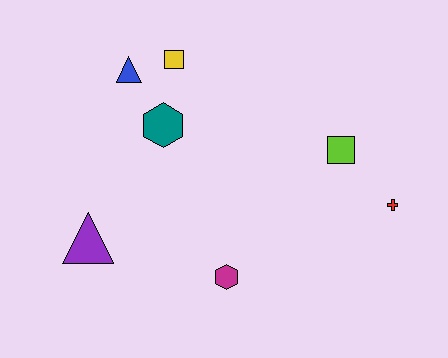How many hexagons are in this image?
There are 2 hexagons.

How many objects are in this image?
There are 7 objects.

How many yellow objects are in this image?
There is 1 yellow object.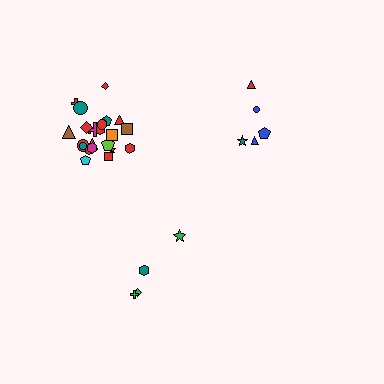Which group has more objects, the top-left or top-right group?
The top-left group.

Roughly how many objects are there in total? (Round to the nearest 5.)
Roughly 35 objects in total.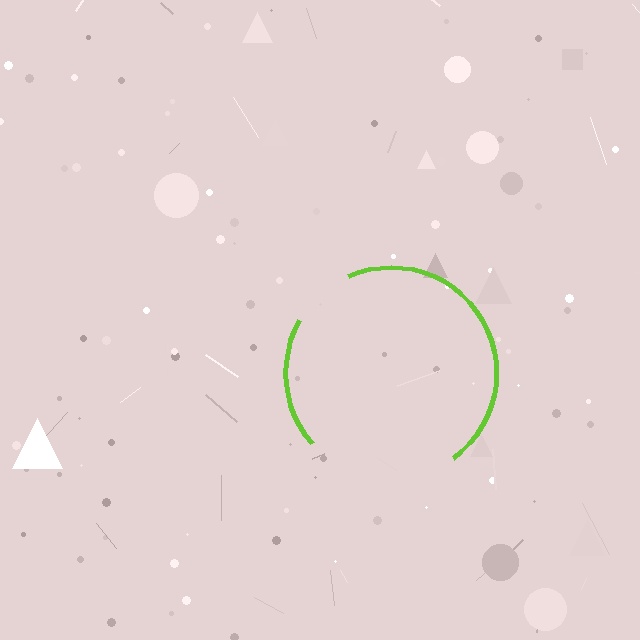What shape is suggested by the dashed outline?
The dashed outline suggests a circle.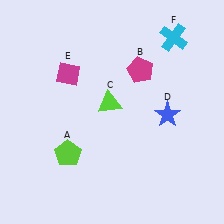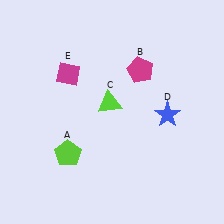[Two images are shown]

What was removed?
The cyan cross (F) was removed in Image 2.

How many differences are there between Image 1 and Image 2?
There is 1 difference between the two images.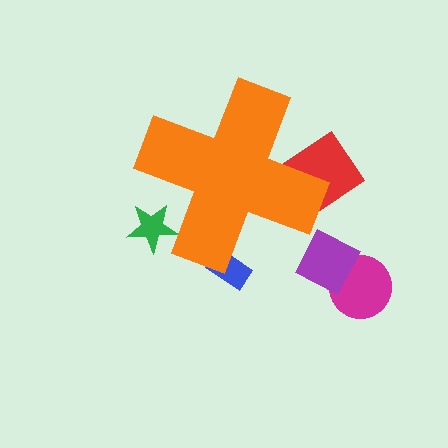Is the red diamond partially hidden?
Yes, the red diamond is partially hidden behind the orange cross.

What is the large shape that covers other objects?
An orange cross.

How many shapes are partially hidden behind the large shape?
3 shapes are partially hidden.